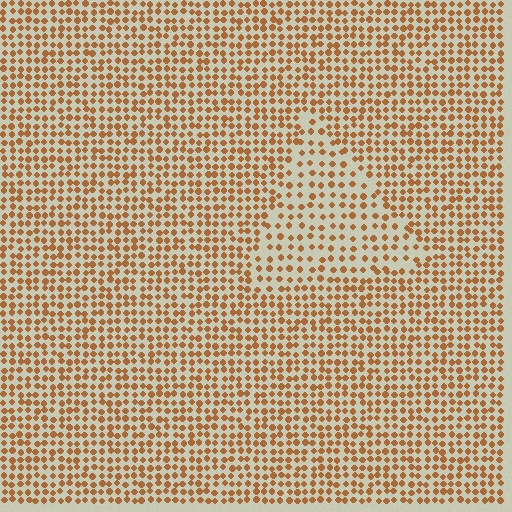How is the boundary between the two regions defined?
The boundary is defined by a change in element density (approximately 1.7x ratio). All elements are the same color, size, and shape.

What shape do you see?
I see a triangle.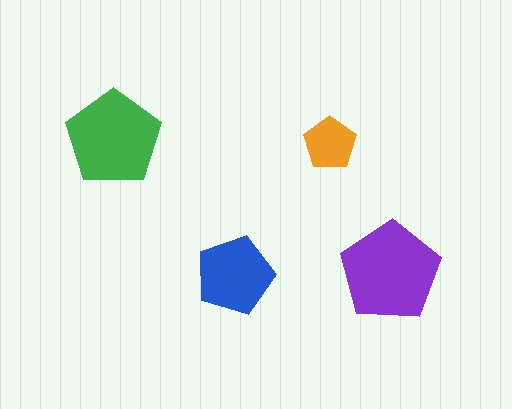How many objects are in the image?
There are 4 objects in the image.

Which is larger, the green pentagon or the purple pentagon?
The purple one.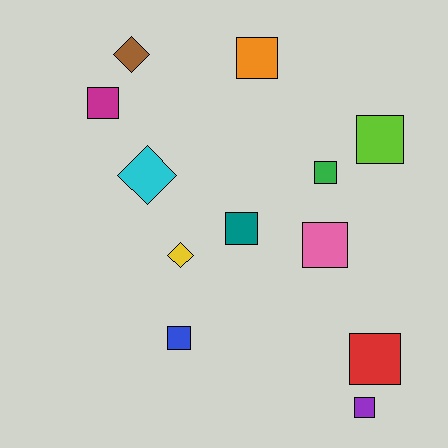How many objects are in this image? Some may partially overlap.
There are 12 objects.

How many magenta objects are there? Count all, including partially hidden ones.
There is 1 magenta object.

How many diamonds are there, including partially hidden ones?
There are 3 diamonds.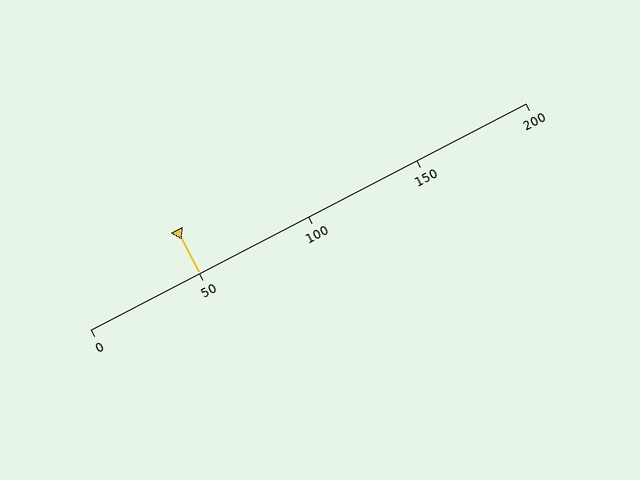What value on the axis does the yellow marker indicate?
The marker indicates approximately 50.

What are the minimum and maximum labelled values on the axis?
The axis runs from 0 to 200.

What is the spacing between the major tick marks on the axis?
The major ticks are spaced 50 apart.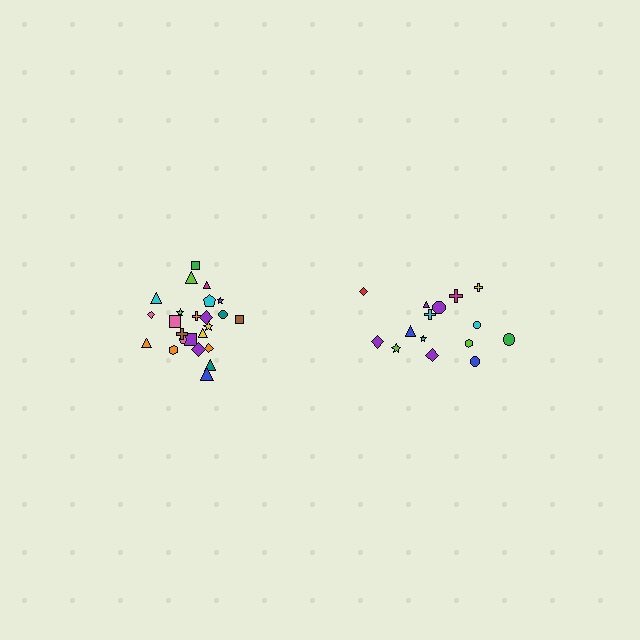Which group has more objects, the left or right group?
The left group.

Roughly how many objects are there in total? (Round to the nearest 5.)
Roughly 40 objects in total.